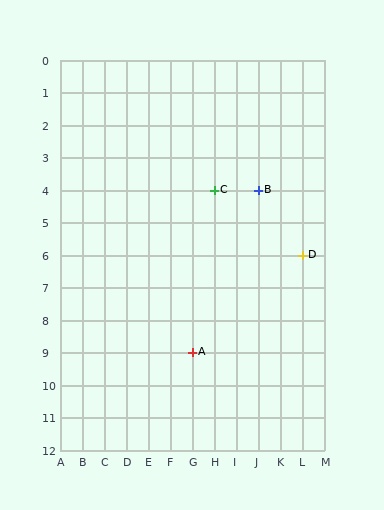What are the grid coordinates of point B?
Point B is at grid coordinates (J, 4).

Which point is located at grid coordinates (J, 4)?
Point B is at (J, 4).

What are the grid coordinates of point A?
Point A is at grid coordinates (G, 9).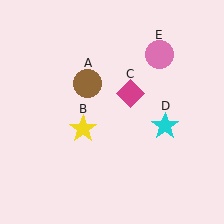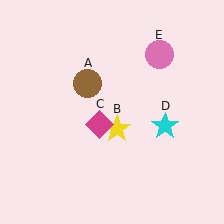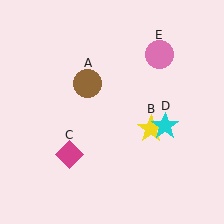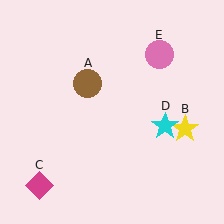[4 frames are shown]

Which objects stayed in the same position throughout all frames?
Brown circle (object A) and cyan star (object D) and pink circle (object E) remained stationary.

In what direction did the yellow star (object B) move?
The yellow star (object B) moved right.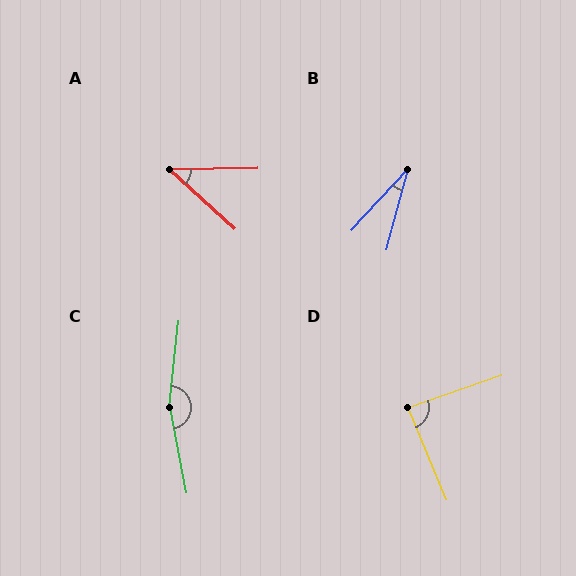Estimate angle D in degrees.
Approximately 86 degrees.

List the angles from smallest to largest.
B (28°), A (43°), D (86°), C (162°).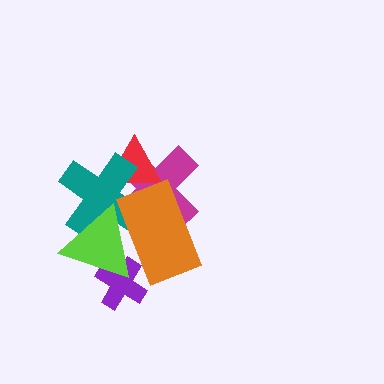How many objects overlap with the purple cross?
2 objects overlap with the purple cross.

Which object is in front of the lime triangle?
The orange rectangle is in front of the lime triangle.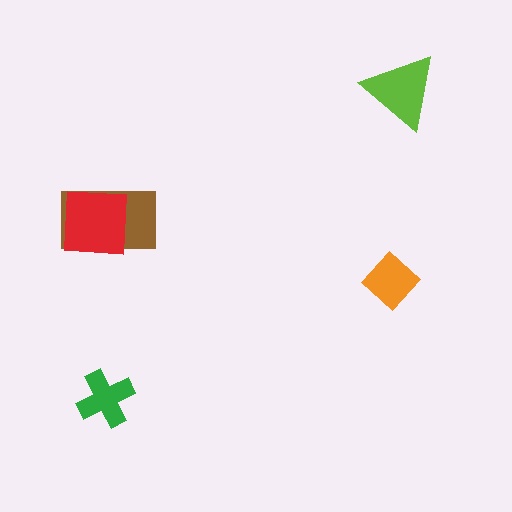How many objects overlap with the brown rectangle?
1 object overlaps with the brown rectangle.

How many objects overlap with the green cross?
0 objects overlap with the green cross.